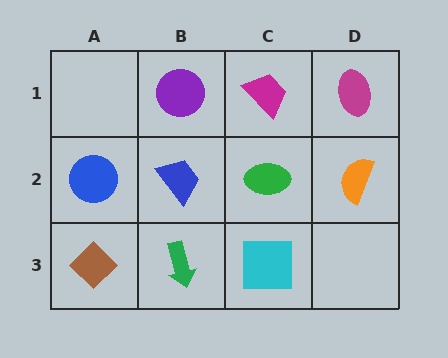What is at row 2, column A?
A blue circle.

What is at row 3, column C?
A cyan square.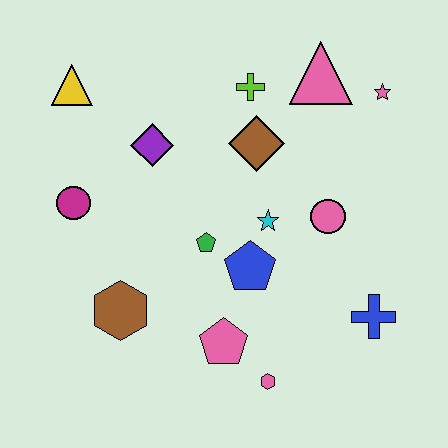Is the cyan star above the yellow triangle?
No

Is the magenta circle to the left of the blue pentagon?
Yes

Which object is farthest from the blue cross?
The yellow triangle is farthest from the blue cross.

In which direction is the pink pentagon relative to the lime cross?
The pink pentagon is below the lime cross.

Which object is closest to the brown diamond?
The lime cross is closest to the brown diamond.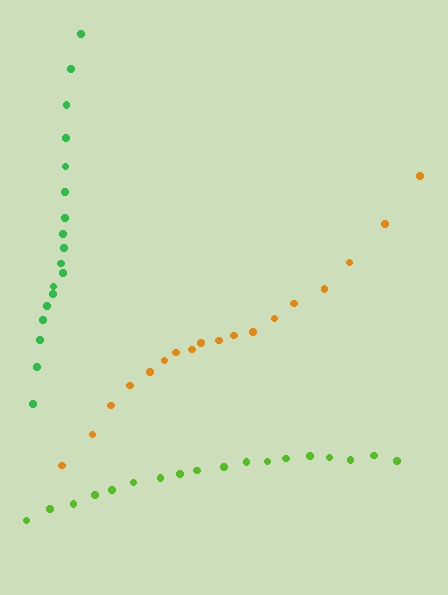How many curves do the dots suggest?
There are 3 distinct paths.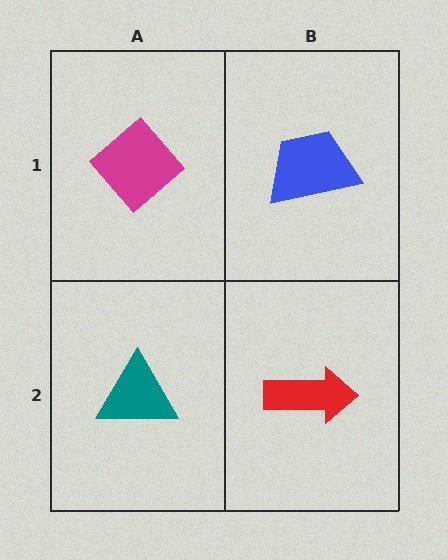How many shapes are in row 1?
2 shapes.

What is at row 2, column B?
A red arrow.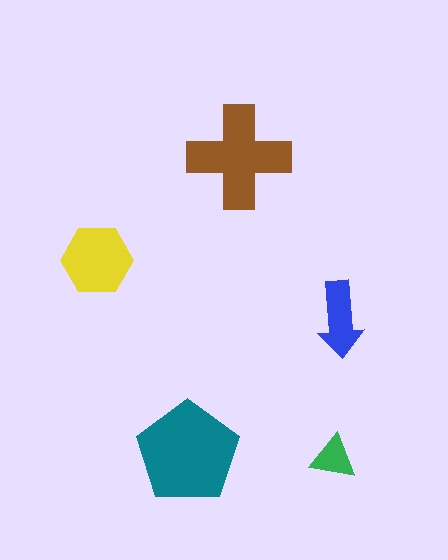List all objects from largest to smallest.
The teal pentagon, the brown cross, the yellow hexagon, the blue arrow, the green triangle.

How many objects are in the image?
There are 5 objects in the image.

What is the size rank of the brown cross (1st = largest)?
2nd.